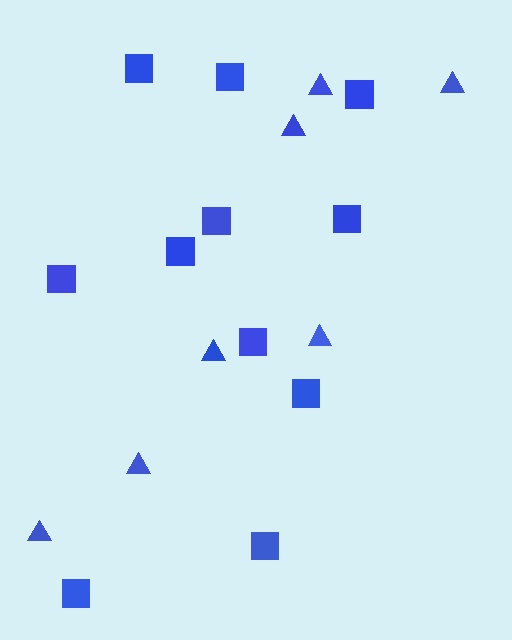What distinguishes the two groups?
There are 2 groups: one group of squares (11) and one group of triangles (7).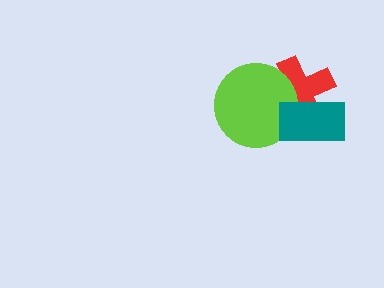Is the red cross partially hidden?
Yes, it is partially covered by another shape.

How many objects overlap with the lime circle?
2 objects overlap with the lime circle.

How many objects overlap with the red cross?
2 objects overlap with the red cross.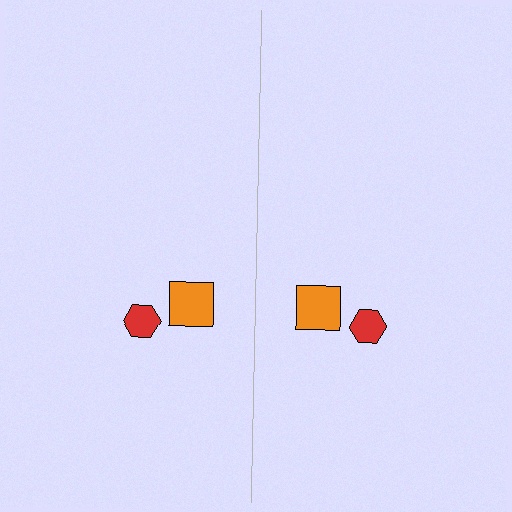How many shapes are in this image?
There are 4 shapes in this image.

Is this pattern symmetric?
Yes, this pattern has bilateral (reflection) symmetry.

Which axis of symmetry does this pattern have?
The pattern has a vertical axis of symmetry running through the center of the image.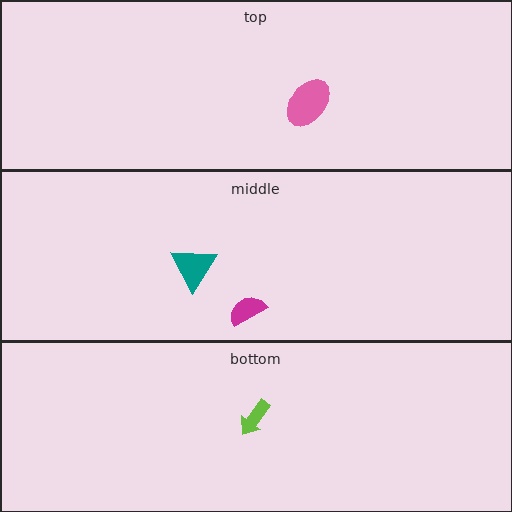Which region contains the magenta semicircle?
The middle region.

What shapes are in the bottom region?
The lime arrow.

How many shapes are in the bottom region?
1.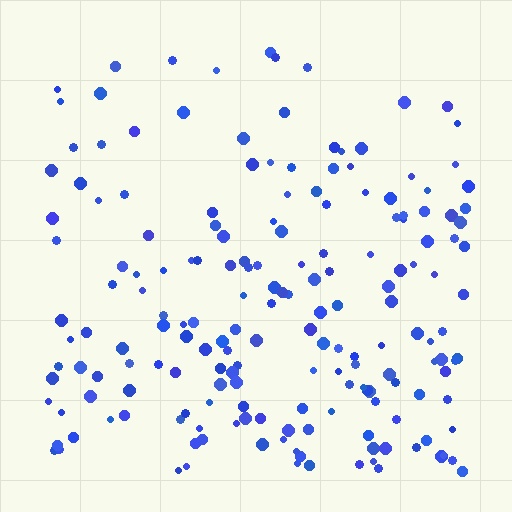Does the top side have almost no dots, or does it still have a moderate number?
Still a moderate number, just noticeably fewer than the bottom.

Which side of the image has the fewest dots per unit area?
The top.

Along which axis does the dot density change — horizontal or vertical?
Vertical.